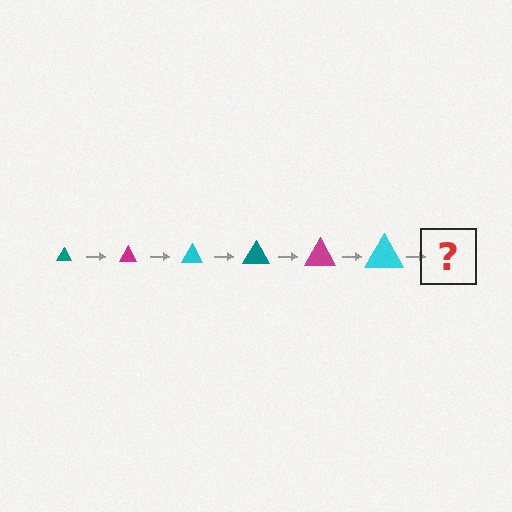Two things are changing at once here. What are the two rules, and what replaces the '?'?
The two rules are that the triangle grows larger each step and the color cycles through teal, magenta, and cyan. The '?' should be a teal triangle, larger than the previous one.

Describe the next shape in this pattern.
It should be a teal triangle, larger than the previous one.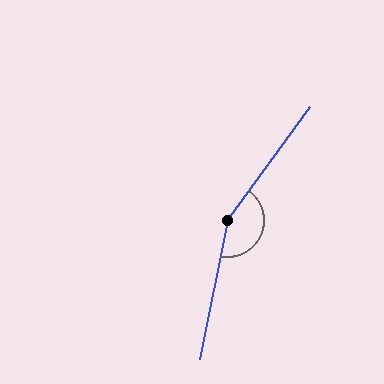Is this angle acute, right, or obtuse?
It is obtuse.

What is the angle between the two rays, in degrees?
Approximately 155 degrees.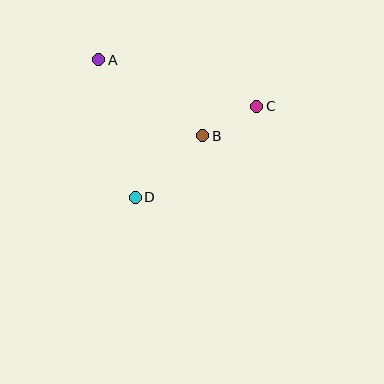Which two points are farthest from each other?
Points A and C are farthest from each other.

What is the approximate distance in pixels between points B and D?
The distance between B and D is approximately 91 pixels.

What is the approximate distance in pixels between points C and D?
The distance between C and D is approximately 152 pixels.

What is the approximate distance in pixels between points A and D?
The distance between A and D is approximately 143 pixels.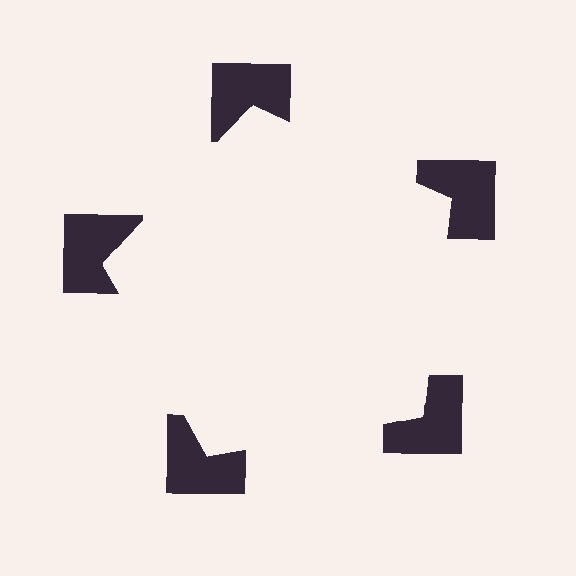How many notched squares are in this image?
There are 5 — one at each vertex of the illusory pentagon.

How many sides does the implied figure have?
5 sides.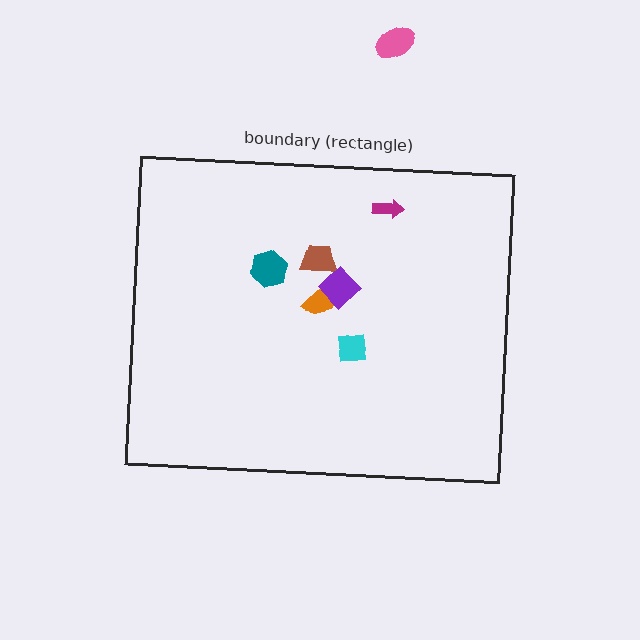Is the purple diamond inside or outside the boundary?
Inside.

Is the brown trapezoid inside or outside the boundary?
Inside.